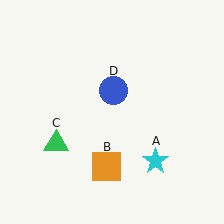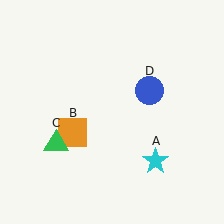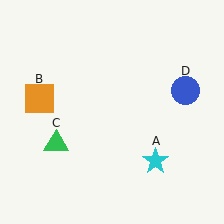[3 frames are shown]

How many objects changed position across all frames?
2 objects changed position: orange square (object B), blue circle (object D).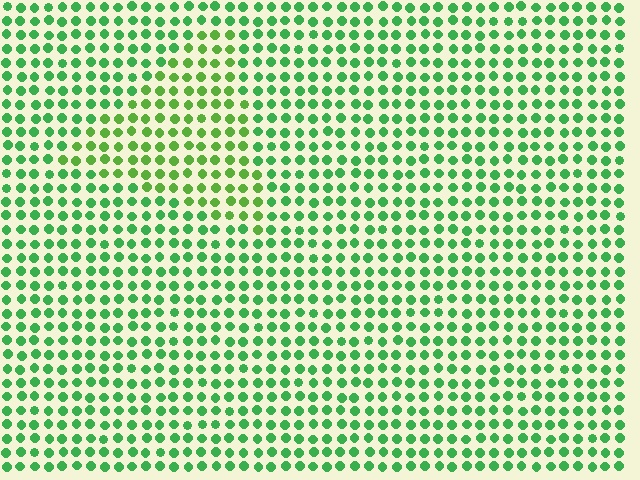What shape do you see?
I see a triangle.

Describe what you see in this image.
The image is filled with small green elements in a uniform arrangement. A triangle-shaped region is visible where the elements are tinted to a slightly different hue, forming a subtle color boundary.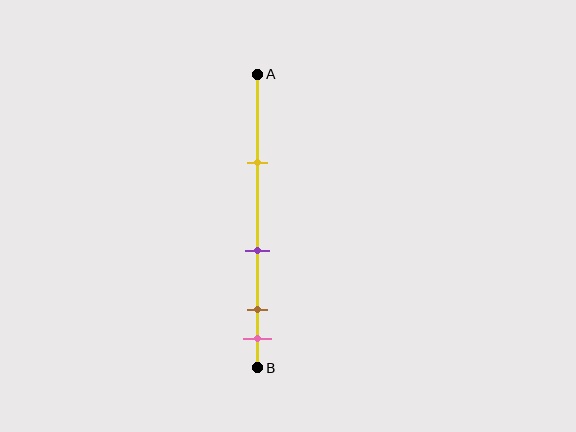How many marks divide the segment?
There are 4 marks dividing the segment.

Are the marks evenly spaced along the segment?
No, the marks are not evenly spaced.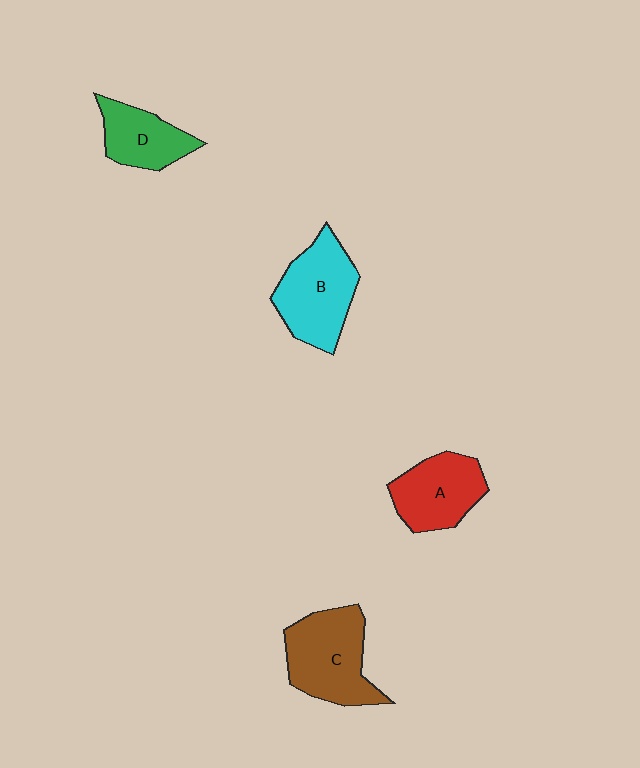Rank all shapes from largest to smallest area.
From largest to smallest: C (brown), B (cyan), A (red), D (green).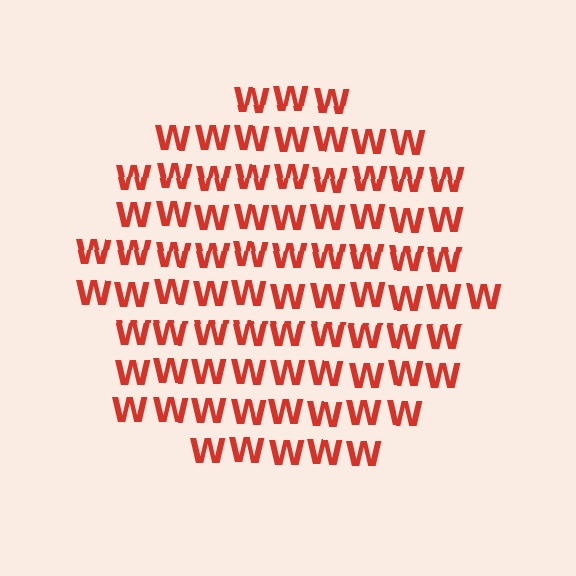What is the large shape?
The large shape is a circle.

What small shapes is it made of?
It is made of small letter W's.